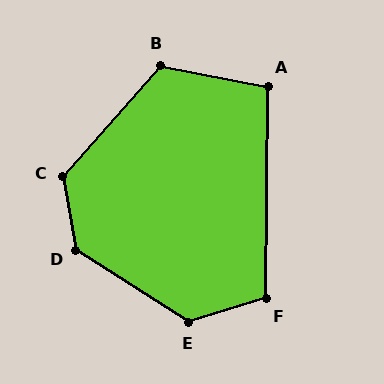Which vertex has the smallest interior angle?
A, at approximately 101 degrees.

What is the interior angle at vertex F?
Approximately 107 degrees (obtuse).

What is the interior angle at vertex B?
Approximately 120 degrees (obtuse).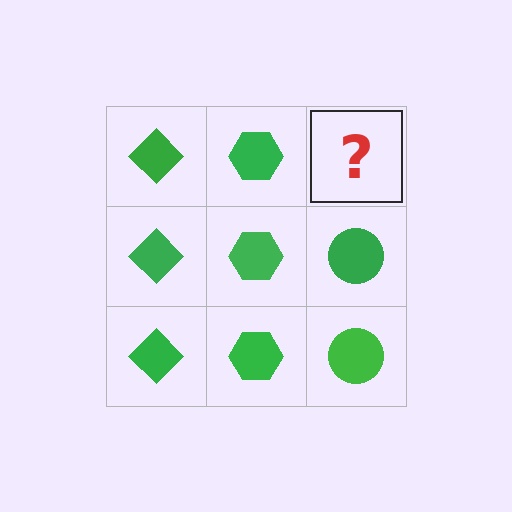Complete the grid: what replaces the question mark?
The question mark should be replaced with a green circle.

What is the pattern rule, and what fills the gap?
The rule is that each column has a consistent shape. The gap should be filled with a green circle.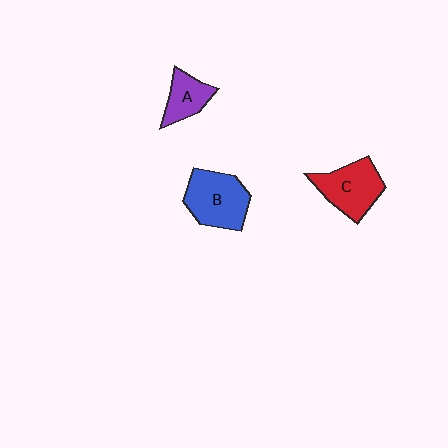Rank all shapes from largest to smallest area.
From largest to smallest: B (blue), C (red), A (purple).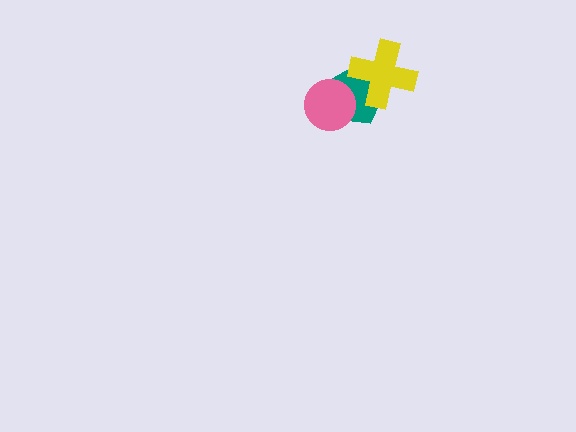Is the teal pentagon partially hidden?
Yes, it is partially covered by another shape.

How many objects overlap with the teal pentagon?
2 objects overlap with the teal pentagon.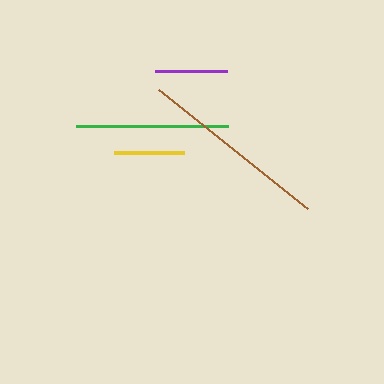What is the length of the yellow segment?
The yellow segment is approximately 71 pixels long.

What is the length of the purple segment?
The purple segment is approximately 72 pixels long.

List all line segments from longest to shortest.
From longest to shortest: brown, green, purple, yellow.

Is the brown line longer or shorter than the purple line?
The brown line is longer than the purple line.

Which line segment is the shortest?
The yellow line is the shortest at approximately 71 pixels.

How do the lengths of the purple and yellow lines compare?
The purple and yellow lines are approximately the same length.